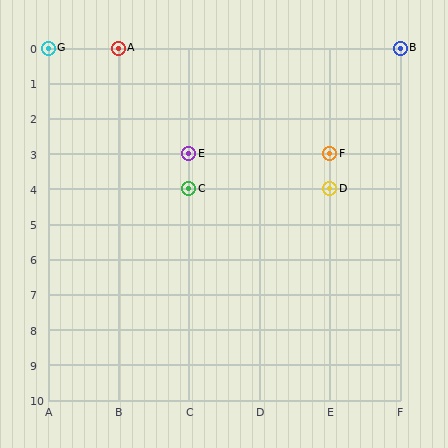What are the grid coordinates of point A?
Point A is at grid coordinates (B, 0).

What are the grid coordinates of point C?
Point C is at grid coordinates (C, 4).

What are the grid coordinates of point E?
Point E is at grid coordinates (C, 3).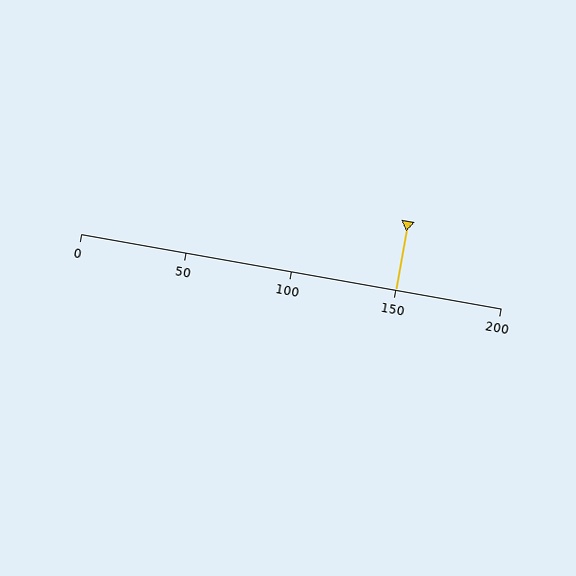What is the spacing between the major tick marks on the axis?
The major ticks are spaced 50 apart.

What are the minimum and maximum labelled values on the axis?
The axis runs from 0 to 200.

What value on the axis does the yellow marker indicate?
The marker indicates approximately 150.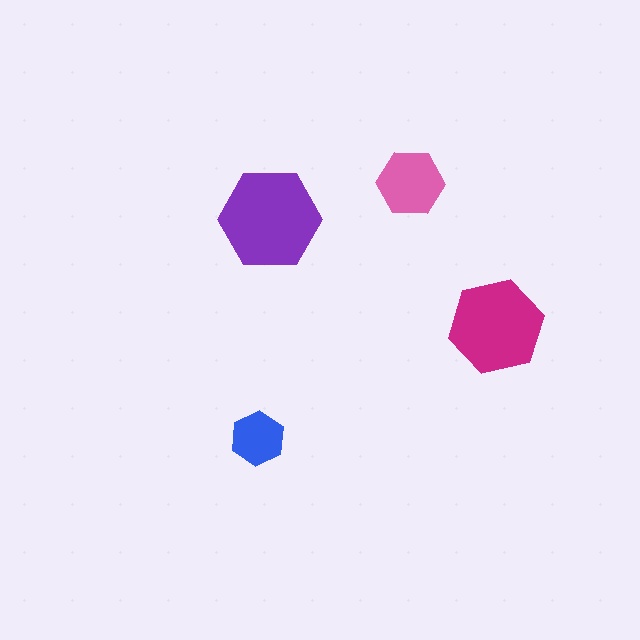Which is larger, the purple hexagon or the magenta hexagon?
The purple one.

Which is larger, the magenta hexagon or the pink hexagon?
The magenta one.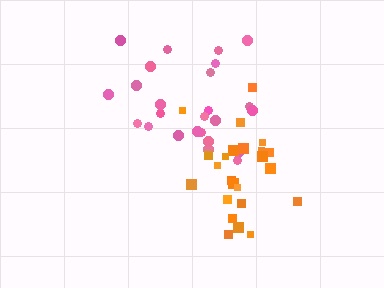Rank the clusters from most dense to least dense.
orange, pink.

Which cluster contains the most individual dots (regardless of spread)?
Pink (25).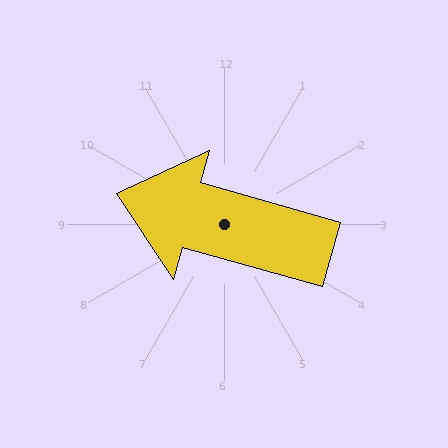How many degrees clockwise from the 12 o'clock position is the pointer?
Approximately 286 degrees.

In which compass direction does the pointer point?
West.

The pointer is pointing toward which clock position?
Roughly 10 o'clock.